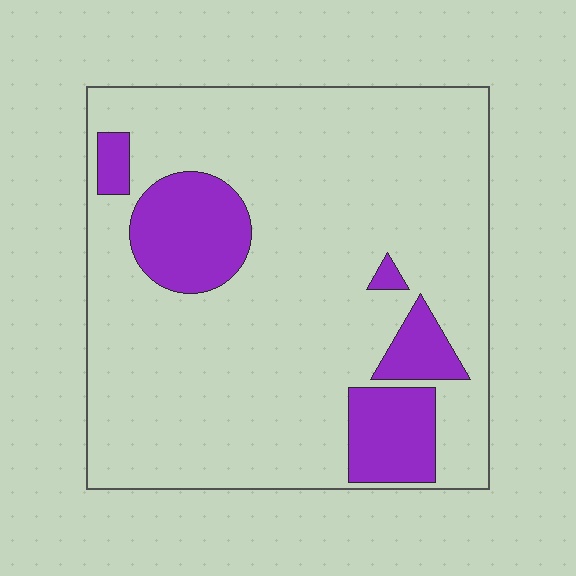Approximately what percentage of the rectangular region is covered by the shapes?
Approximately 15%.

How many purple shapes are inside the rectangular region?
5.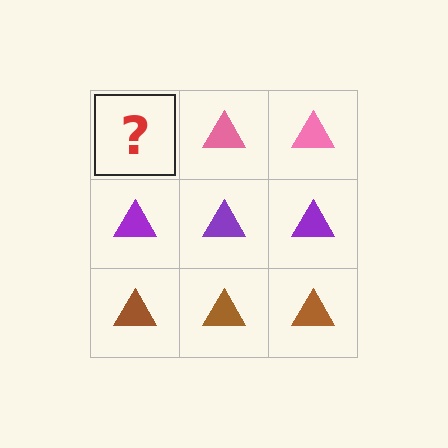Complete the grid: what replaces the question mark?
The question mark should be replaced with a pink triangle.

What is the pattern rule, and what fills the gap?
The rule is that each row has a consistent color. The gap should be filled with a pink triangle.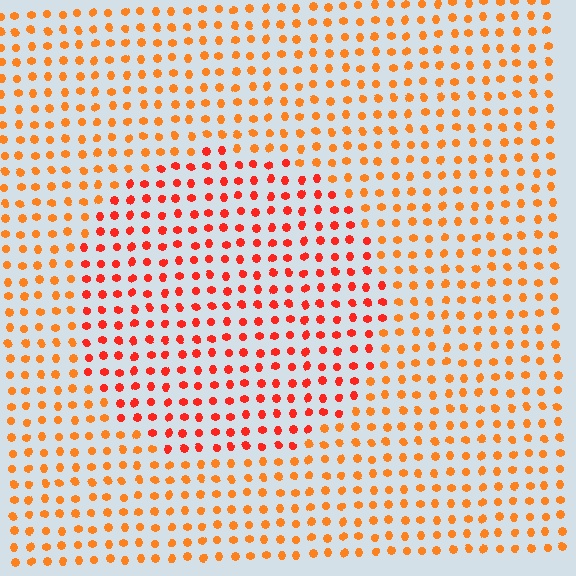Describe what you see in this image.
The image is filled with small orange elements in a uniform arrangement. A circle-shaped region is visible where the elements are tinted to a slightly different hue, forming a subtle color boundary.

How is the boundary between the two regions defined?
The boundary is defined purely by a slight shift in hue (about 25 degrees). Spacing, size, and orientation are identical on both sides.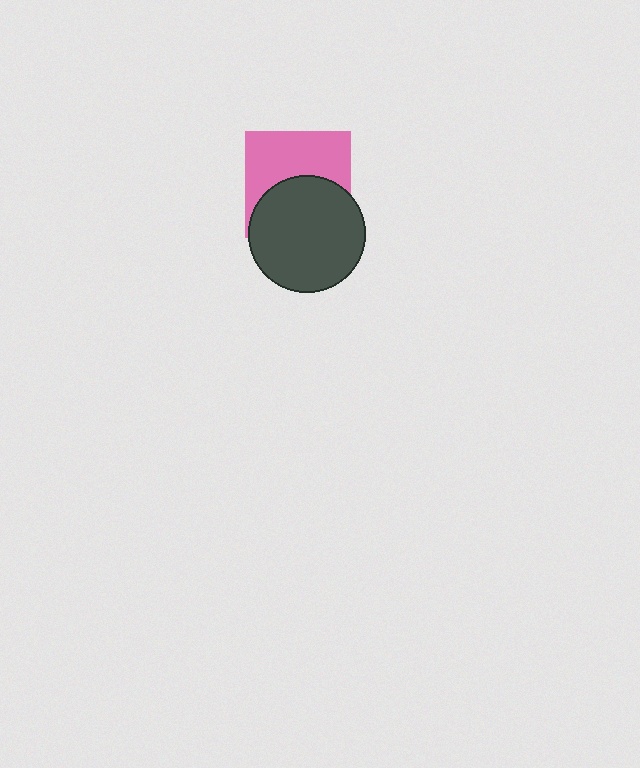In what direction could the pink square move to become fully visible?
The pink square could move up. That would shift it out from behind the dark gray circle entirely.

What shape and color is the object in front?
The object in front is a dark gray circle.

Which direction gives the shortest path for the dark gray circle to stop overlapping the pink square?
Moving down gives the shortest separation.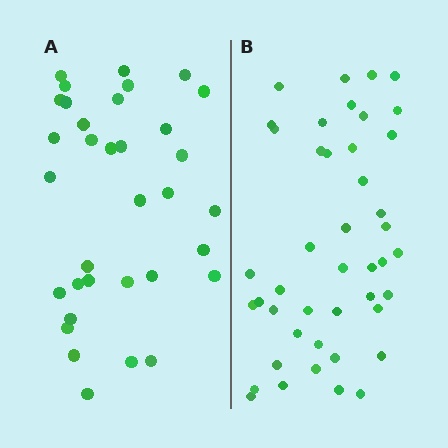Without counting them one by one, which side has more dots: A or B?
Region B (the right region) has more dots.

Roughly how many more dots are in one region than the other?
Region B has roughly 10 or so more dots than region A.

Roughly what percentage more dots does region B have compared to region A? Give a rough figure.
About 30% more.